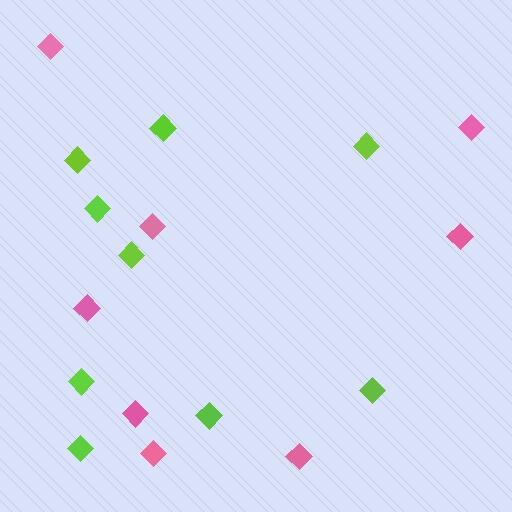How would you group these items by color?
There are 2 groups: one group of lime diamonds (9) and one group of pink diamonds (8).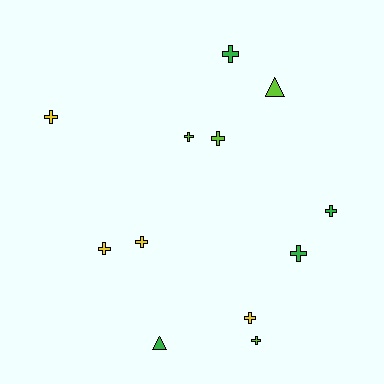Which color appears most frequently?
Green, with 4 objects.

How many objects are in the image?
There are 12 objects.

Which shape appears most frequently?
Cross, with 10 objects.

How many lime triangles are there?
There is 1 lime triangle.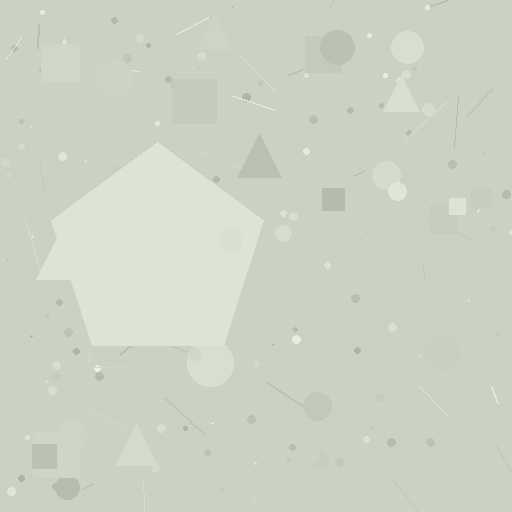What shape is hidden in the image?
A pentagon is hidden in the image.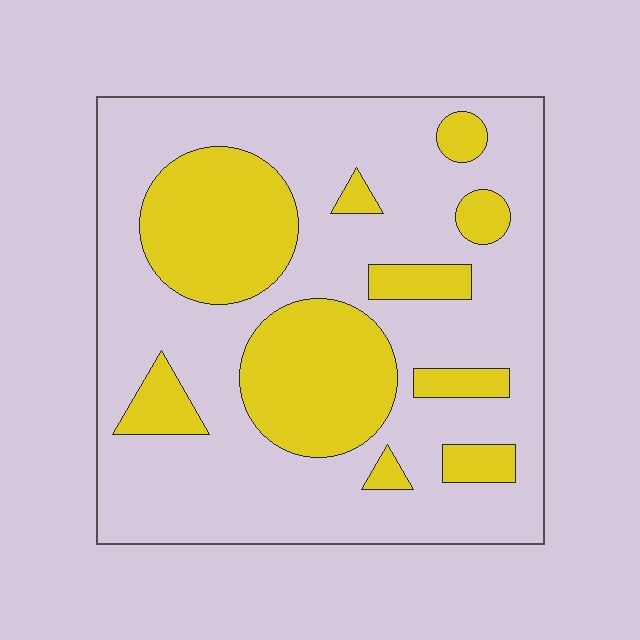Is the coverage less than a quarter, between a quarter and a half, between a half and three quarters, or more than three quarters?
Between a quarter and a half.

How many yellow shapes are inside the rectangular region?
10.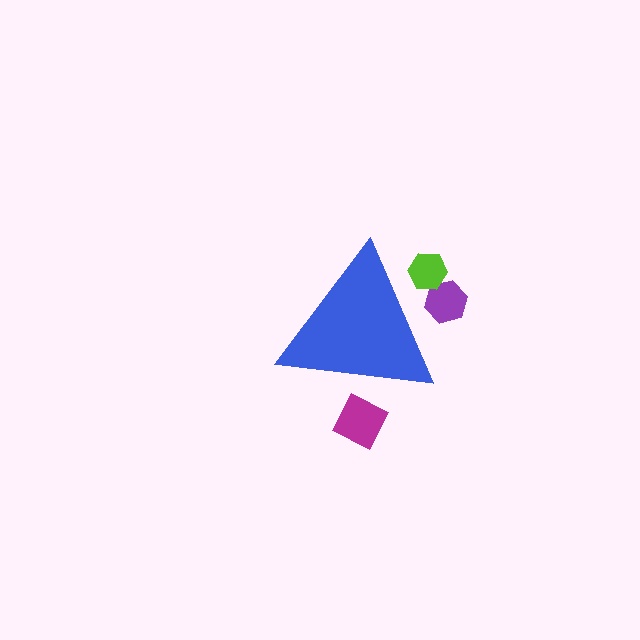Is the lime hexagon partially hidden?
Yes, the lime hexagon is partially hidden behind the blue triangle.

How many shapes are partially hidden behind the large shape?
3 shapes are partially hidden.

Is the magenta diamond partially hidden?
Yes, the magenta diamond is partially hidden behind the blue triangle.